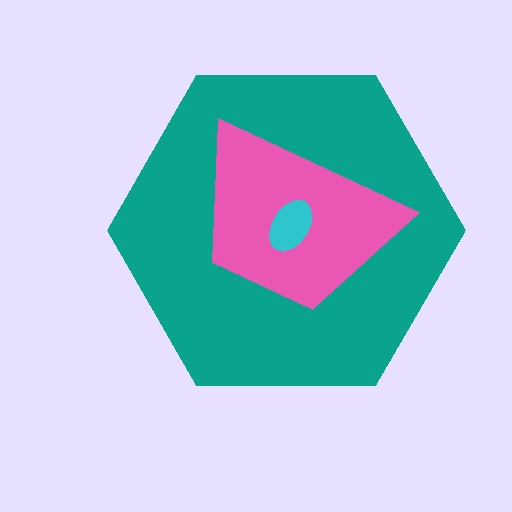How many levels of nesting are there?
3.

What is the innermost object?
The cyan ellipse.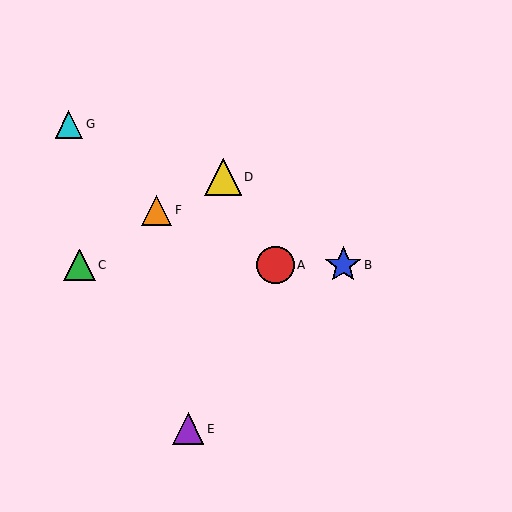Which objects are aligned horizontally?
Objects A, B, C are aligned horizontally.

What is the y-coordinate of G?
Object G is at y≈124.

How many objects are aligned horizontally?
3 objects (A, B, C) are aligned horizontally.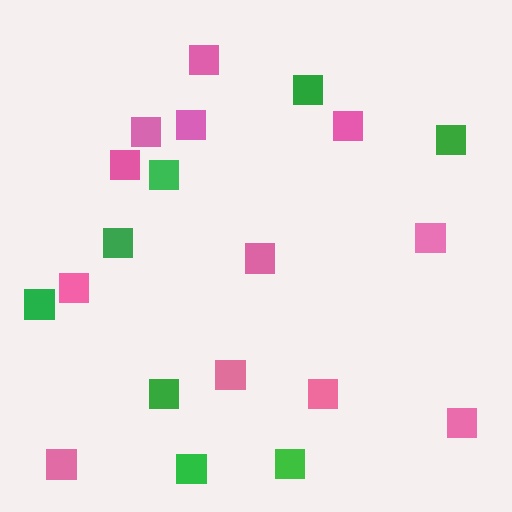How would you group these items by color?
There are 2 groups: one group of pink squares (12) and one group of green squares (8).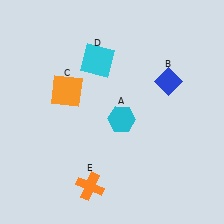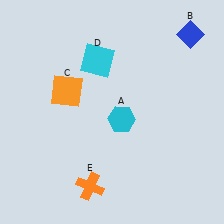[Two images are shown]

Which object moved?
The blue diamond (B) moved up.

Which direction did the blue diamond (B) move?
The blue diamond (B) moved up.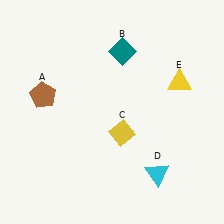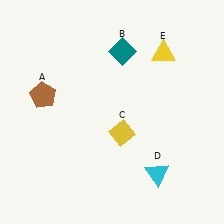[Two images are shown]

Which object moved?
The yellow triangle (E) moved up.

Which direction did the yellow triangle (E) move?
The yellow triangle (E) moved up.